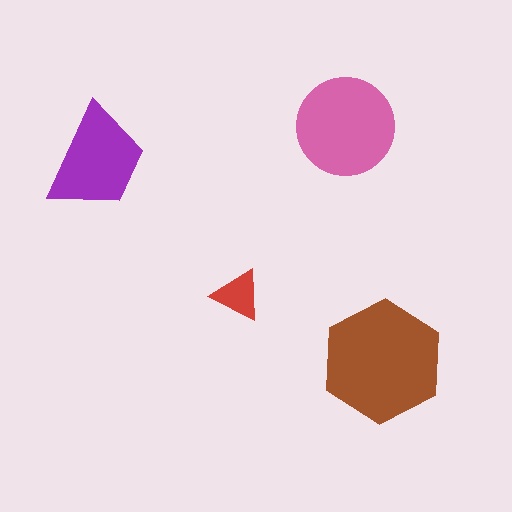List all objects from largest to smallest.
The brown hexagon, the pink circle, the purple trapezoid, the red triangle.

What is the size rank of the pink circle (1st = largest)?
2nd.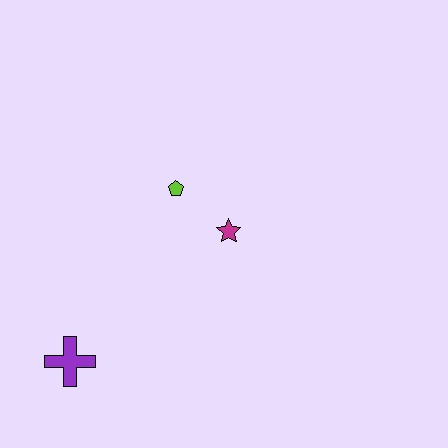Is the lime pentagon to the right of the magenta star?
No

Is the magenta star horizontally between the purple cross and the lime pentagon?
No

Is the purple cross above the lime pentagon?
No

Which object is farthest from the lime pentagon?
The purple cross is farthest from the lime pentagon.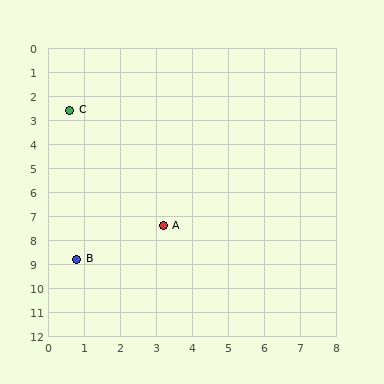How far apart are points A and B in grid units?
Points A and B are about 2.8 grid units apart.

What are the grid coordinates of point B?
Point B is at approximately (0.8, 8.8).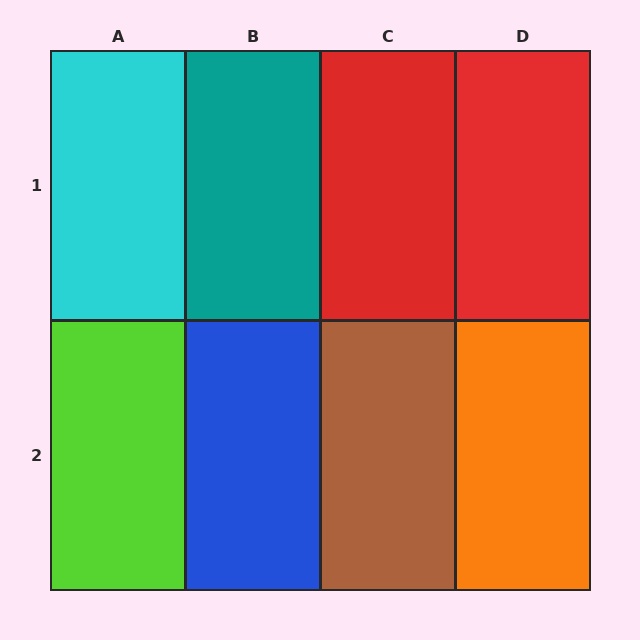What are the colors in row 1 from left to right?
Cyan, teal, red, red.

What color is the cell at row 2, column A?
Lime.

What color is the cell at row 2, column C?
Brown.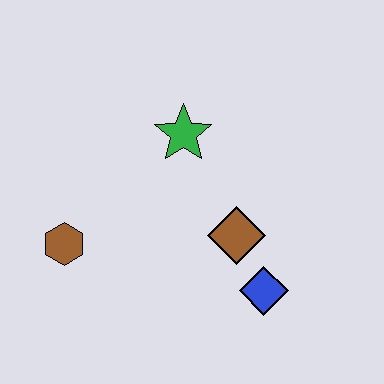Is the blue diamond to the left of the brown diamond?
No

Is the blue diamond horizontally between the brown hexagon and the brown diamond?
No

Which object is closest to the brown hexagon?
The green star is closest to the brown hexagon.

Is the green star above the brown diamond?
Yes